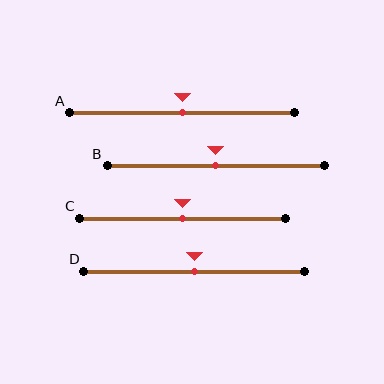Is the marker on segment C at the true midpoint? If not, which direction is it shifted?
Yes, the marker on segment C is at the true midpoint.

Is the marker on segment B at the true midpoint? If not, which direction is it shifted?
Yes, the marker on segment B is at the true midpoint.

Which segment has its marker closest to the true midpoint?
Segment A has its marker closest to the true midpoint.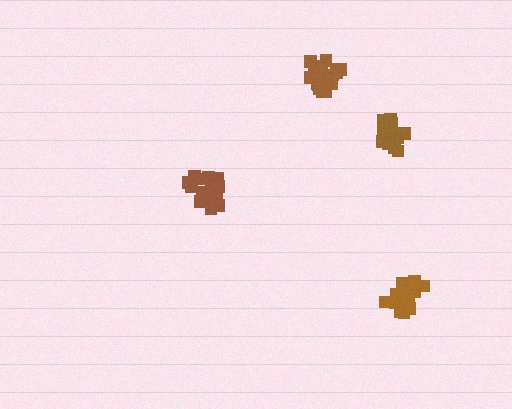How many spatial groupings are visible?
There are 4 spatial groupings.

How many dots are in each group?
Group 1: 20 dots, Group 2: 17 dots, Group 3: 20 dots, Group 4: 16 dots (73 total).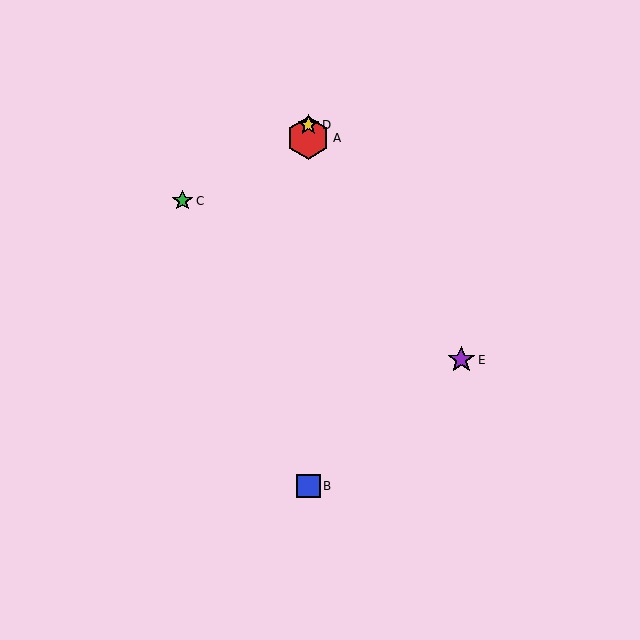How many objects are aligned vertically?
3 objects (A, B, D) are aligned vertically.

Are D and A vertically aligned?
Yes, both are at x≈308.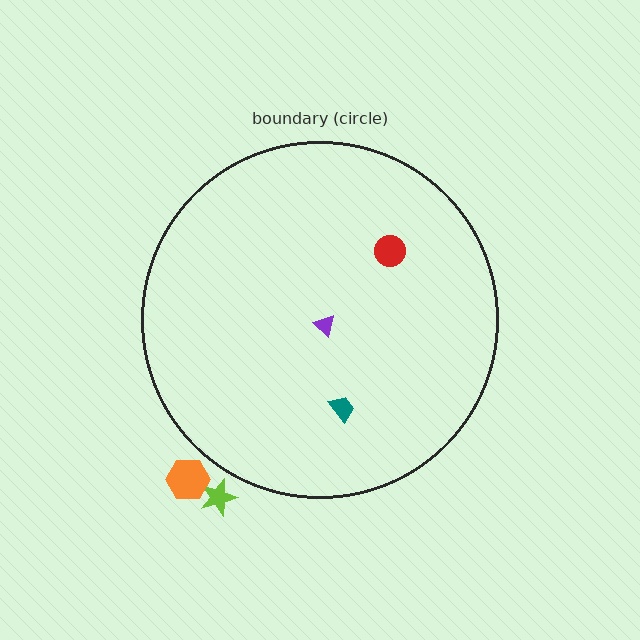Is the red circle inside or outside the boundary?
Inside.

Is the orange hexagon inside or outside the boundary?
Outside.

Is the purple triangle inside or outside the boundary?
Inside.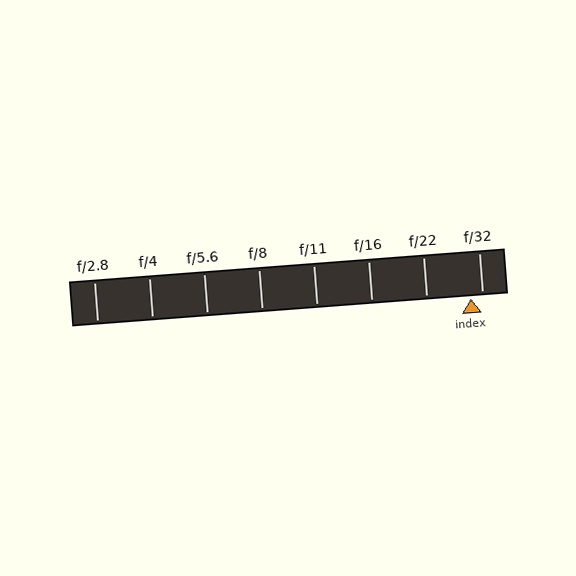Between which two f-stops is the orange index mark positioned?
The index mark is between f/22 and f/32.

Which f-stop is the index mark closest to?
The index mark is closest to f/32.